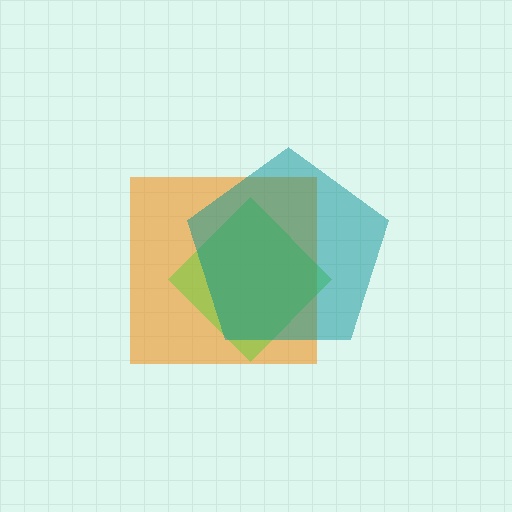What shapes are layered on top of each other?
The layered shapes are: an orange square, a lime diamond, a teal pentagon.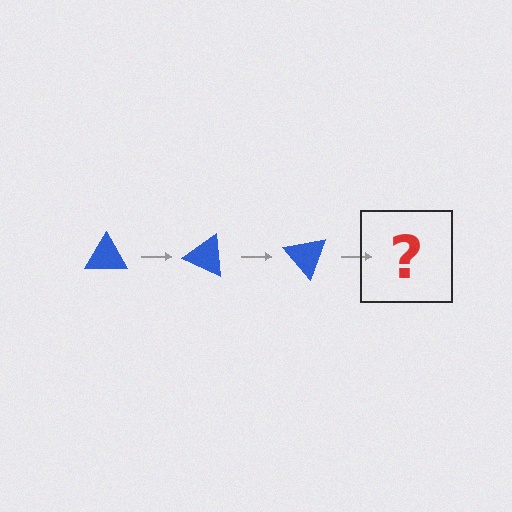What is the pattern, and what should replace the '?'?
The pattern is that the triangle rotates 25 degrees each step. The '?' should be a blue triangle rotated 75 degrees.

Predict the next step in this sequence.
The next step is a blue triangle rotated 75 degrees.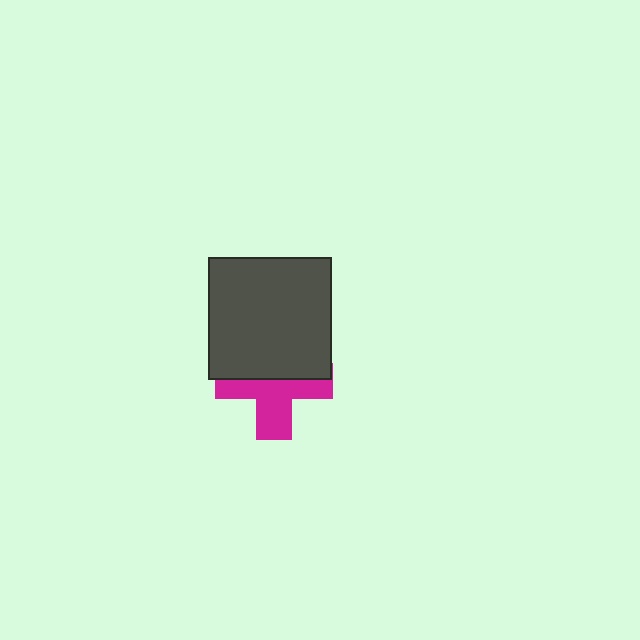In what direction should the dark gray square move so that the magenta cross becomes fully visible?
The dark gray square should move up. That is the shortest direction to clear the overlap and leave the magenta cross fully visible.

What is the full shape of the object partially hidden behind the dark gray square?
The partially hidden object is a magenta cross.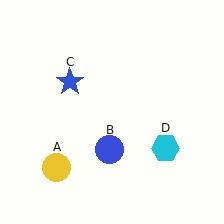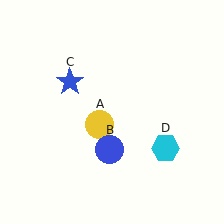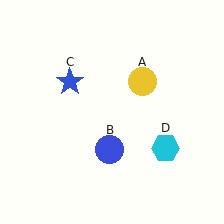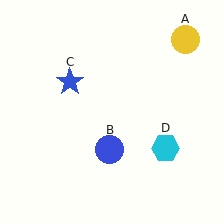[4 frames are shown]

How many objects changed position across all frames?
1 object changed position: yellow circle (object A).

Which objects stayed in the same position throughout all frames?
Blue circle (object B) and blue star (object C) and cyan hexagon (object D) remained stationary.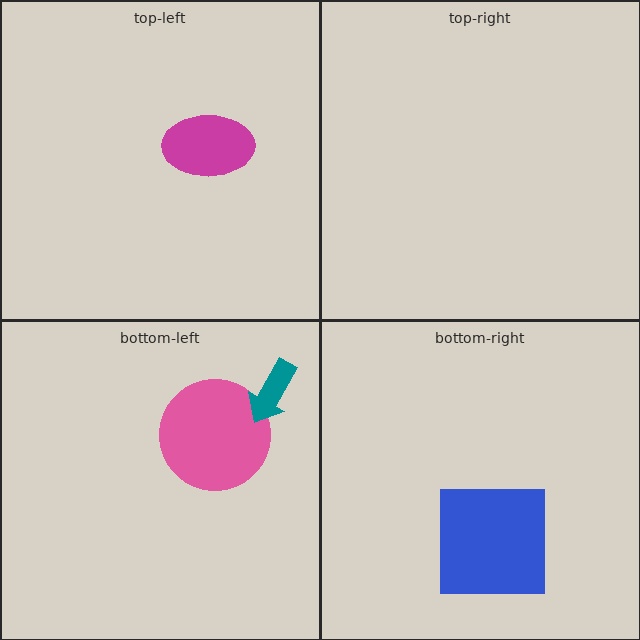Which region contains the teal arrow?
The bottom-left region.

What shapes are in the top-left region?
The magenta ellipse.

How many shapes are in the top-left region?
1.